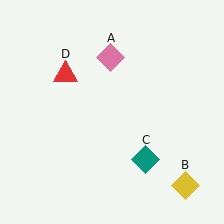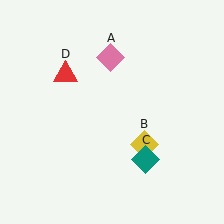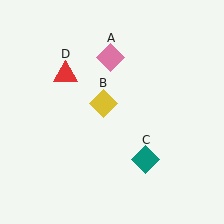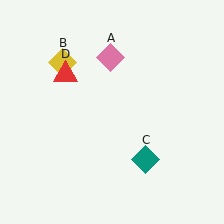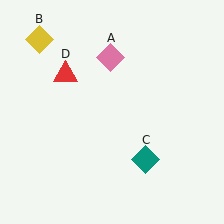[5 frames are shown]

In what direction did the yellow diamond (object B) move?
The yellow diamond (object B) moved up and to the left.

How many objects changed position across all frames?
1 object changed position: yellow diamond (object B).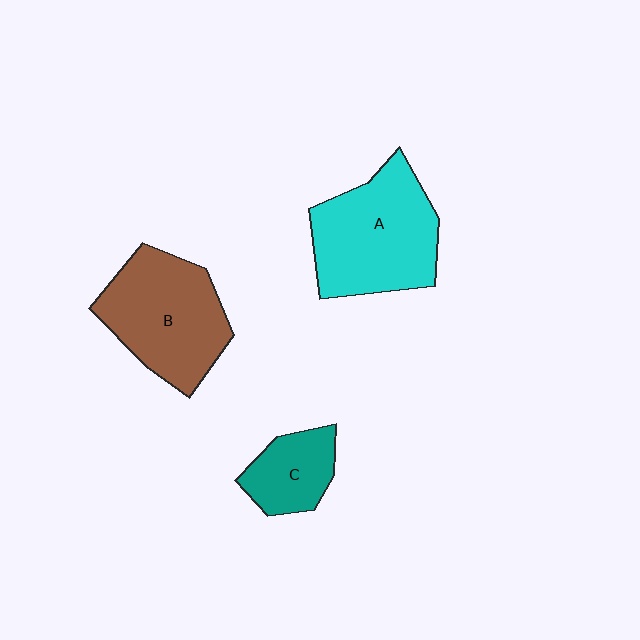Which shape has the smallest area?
Shape C (teal).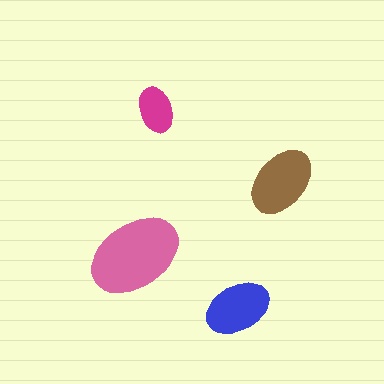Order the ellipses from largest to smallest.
the pink one, the brown one, the blue one, the magenta one.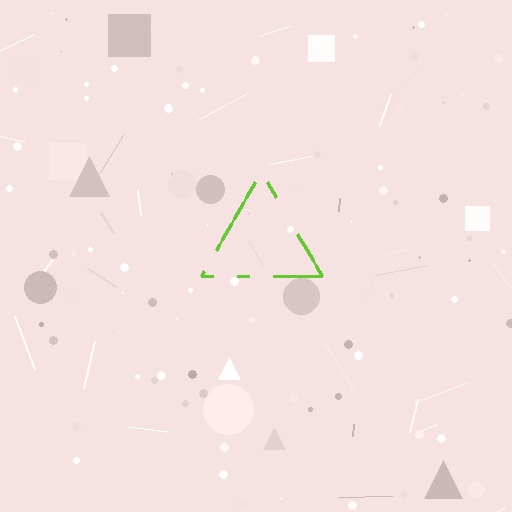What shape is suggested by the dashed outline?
The dashed outline suggests a triangle.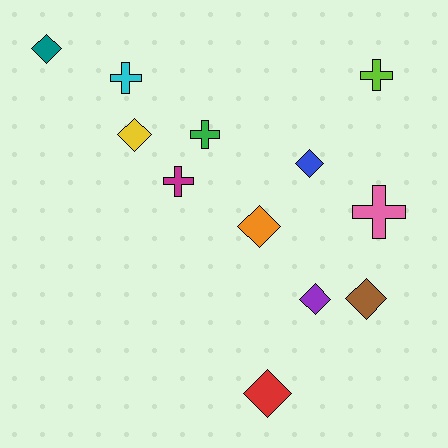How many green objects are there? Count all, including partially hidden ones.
There is 1 green object.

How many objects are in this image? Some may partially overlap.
There are 12 objects.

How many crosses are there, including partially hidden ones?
There are 5 crosses.